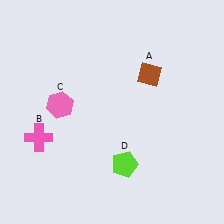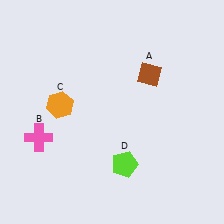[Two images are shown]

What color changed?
The hexagon (C) changed from pink in Image 1 to orange in Image 2.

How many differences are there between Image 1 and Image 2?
There is 1 difference between the two images.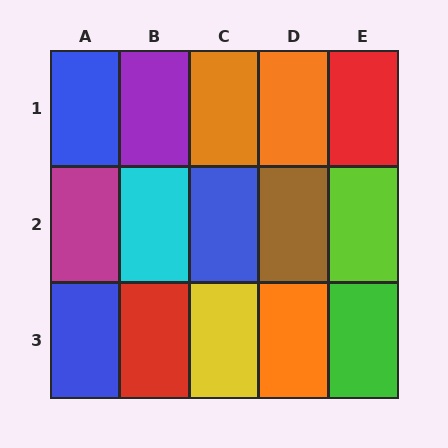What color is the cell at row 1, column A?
Blue.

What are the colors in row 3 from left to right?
Blue, red, yellow, orange, green.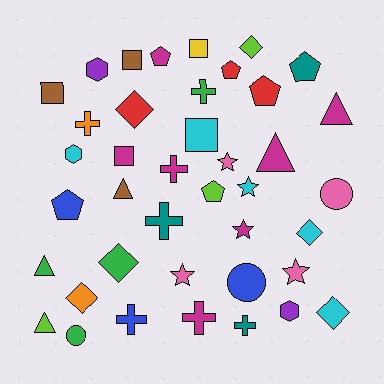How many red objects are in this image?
There are 3 red objects.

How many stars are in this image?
There are 5 stars.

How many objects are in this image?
There are 40 objects.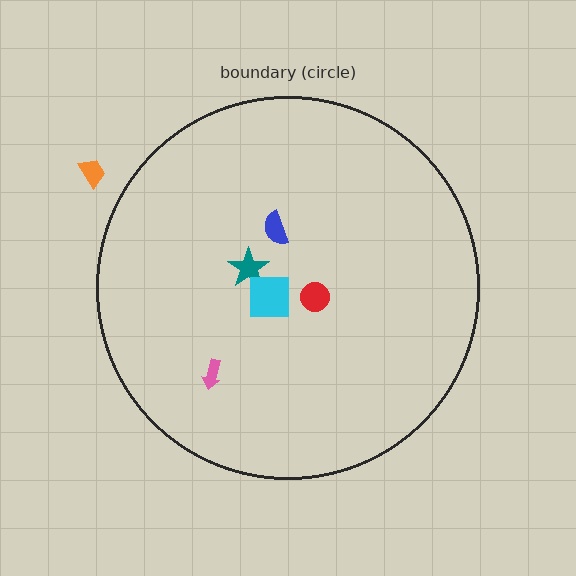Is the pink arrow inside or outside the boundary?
Inside.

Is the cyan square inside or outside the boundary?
Inside.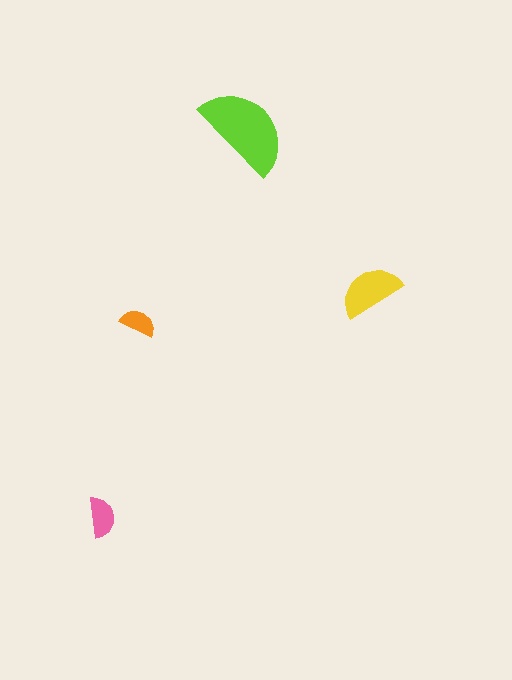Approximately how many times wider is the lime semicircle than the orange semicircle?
About 2.5 times wider.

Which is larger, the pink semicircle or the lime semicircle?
The lime one.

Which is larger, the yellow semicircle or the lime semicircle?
The lime one.